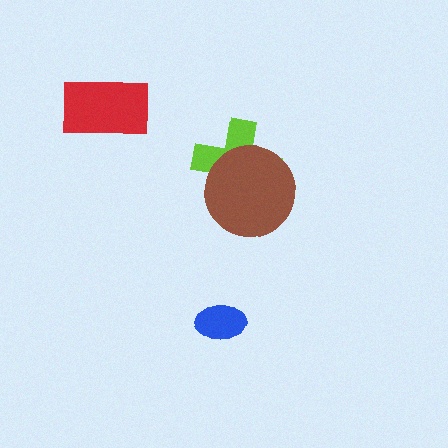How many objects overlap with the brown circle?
1 object overlaps with the brown circle.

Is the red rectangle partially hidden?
No, no other shape covers it.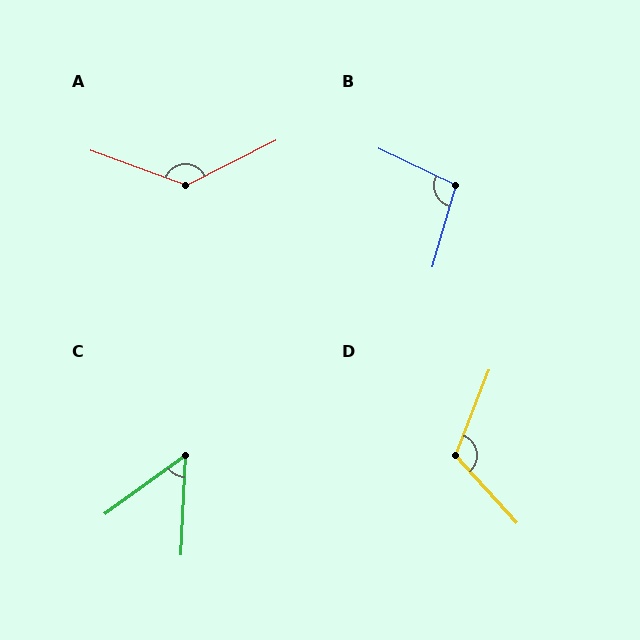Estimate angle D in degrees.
Approximately 116 degrees.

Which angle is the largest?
A, at approximately 133 degrees.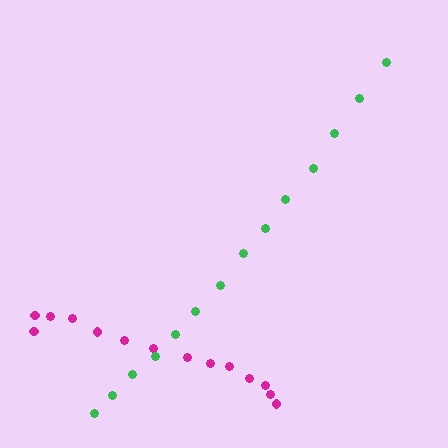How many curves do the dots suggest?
There are 2 distinct paths.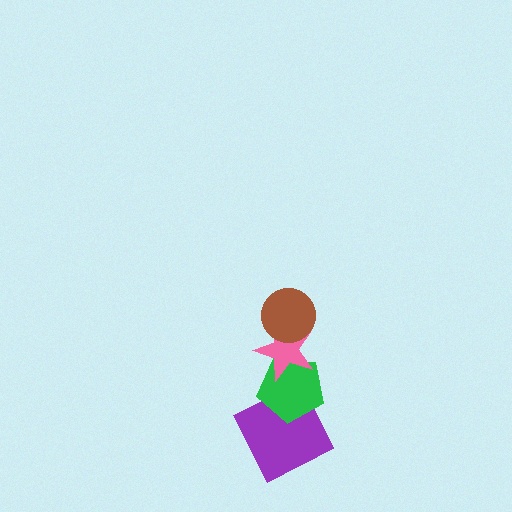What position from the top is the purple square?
The purple square is 4th from the top.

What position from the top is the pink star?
The pink star is 2nd from the top.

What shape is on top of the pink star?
The brown circle is on top of the pink star.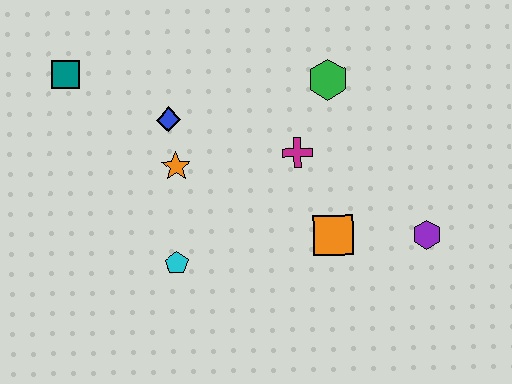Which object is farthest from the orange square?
The teal square is farthest from the orange square.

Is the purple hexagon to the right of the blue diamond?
Yes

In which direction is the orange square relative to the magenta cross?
The orange square is below the magenta cross.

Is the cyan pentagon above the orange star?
No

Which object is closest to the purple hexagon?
The orange square is closest to the purple hexagon.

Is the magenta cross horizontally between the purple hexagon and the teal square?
Yes